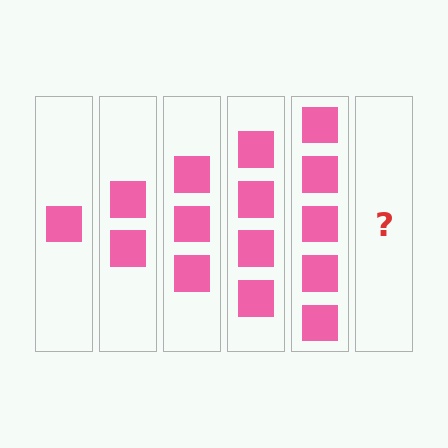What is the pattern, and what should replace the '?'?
The pattern is that each step adds one more square. The '?' should be 6 squares.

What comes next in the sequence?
The next element should be 6 squares.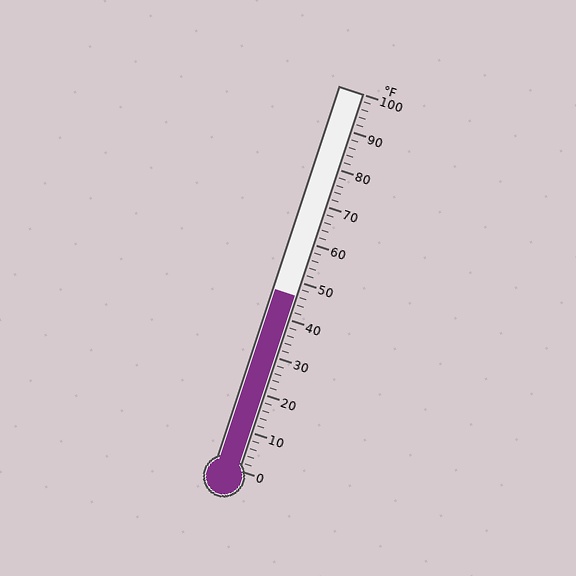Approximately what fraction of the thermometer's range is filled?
The thermometer is filled to approximately 45% of its range.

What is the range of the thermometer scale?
The thermometer scale ranges from 0°F to 100°F.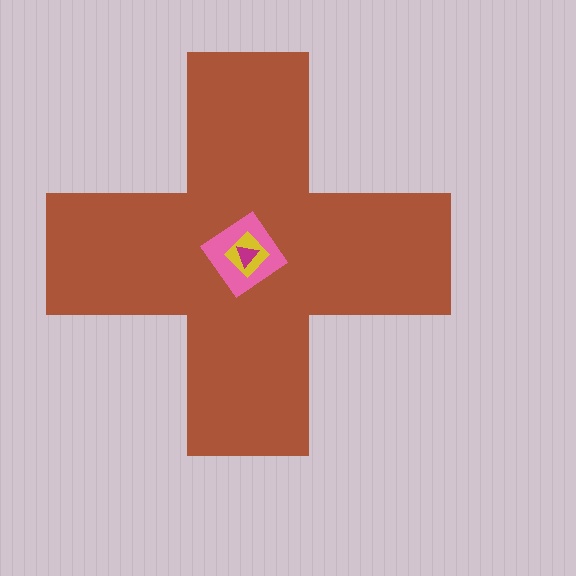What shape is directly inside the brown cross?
The pink diamond.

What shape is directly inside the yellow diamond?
The magenta triangle.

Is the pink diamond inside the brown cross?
Yes.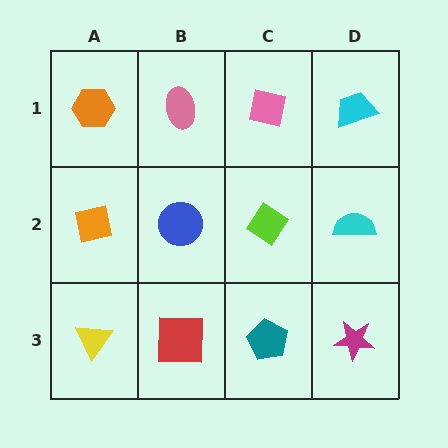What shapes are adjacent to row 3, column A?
An orange square (row 2, column A), a red square (row 3, column B).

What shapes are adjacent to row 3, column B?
A blue circle (row 2, column B), a yellow triangle (row 3, column A), a teal pentagon (row 3, column C).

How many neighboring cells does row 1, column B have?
3.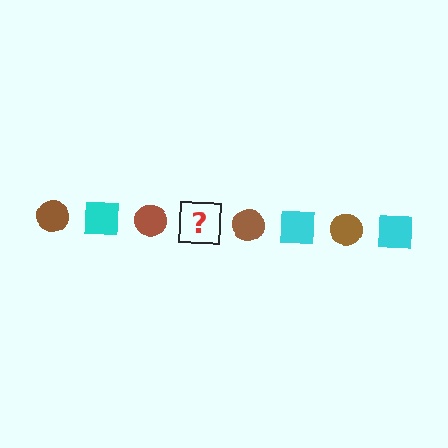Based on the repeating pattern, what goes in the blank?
The blank should be a cyan square.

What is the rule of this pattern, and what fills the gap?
The rule is that the pattern alternates between brown circle and cyan square. The gap should be filled with a cyan square.